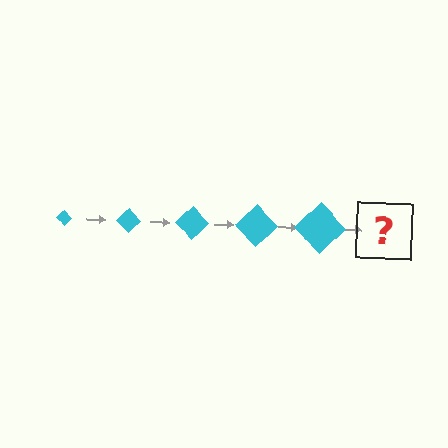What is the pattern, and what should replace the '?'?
The pattern is that the diamond gets progressively larger each step. The '?' should be a cyan diamond, larger than the previous one.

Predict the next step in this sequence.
The next step is a cyan diamond, larger than the previous one.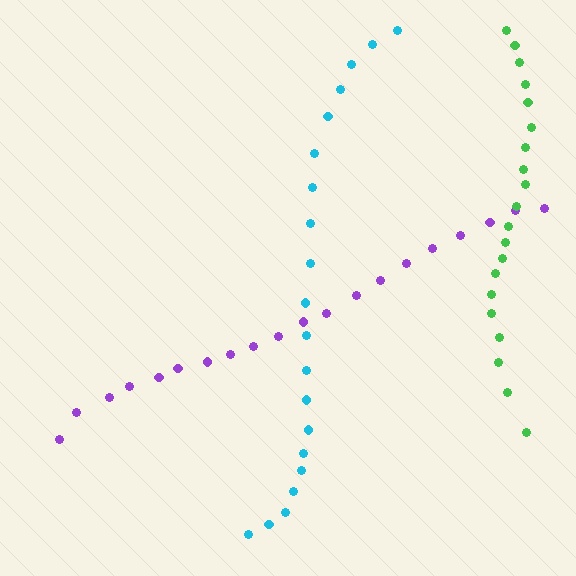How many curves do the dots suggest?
There are 3 distinct paths.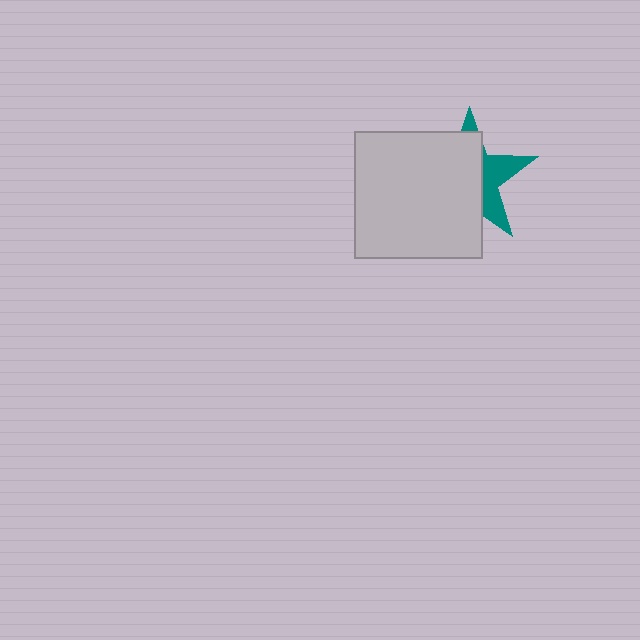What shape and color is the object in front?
The object in front is a light gray square.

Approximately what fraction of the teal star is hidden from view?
Roughly 65% of the teal star is hidden behind the light gray square.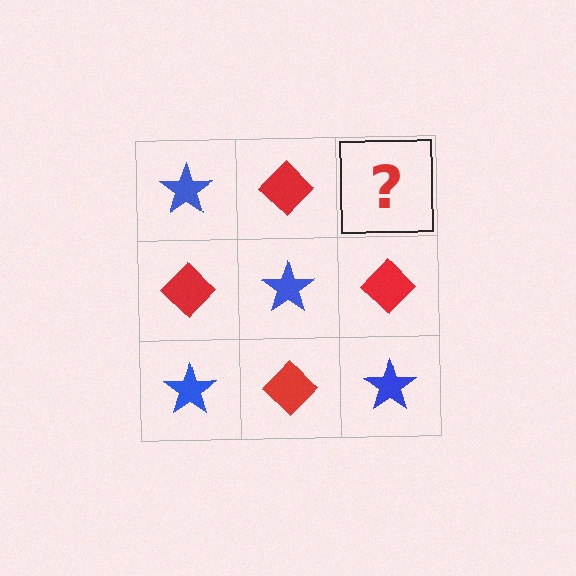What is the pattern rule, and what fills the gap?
The rule is that it alternates blue star and red diamond in a checkerboard pattern. The gap should be filled with a blue star.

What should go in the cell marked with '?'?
The missing cell should contain a blue star.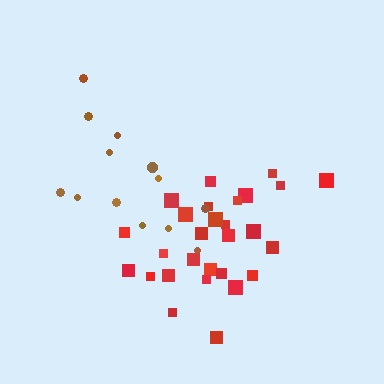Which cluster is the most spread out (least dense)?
Brown.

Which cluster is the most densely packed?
Red.